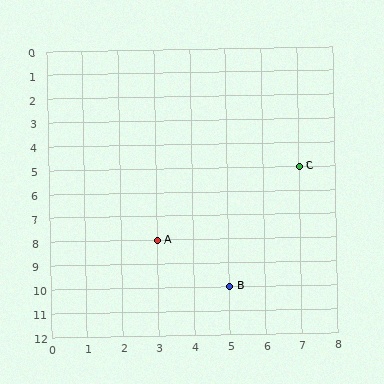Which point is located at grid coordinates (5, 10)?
Point B is at (5, 10).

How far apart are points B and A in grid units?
Points B and A are 2 columns and 2 rows apart (about 2.8 grid units diagonally).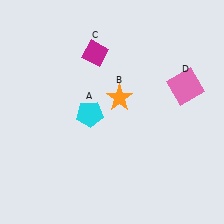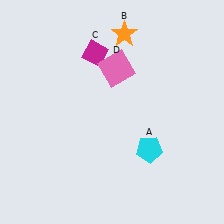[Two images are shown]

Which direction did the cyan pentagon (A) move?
The cyan pentagon (A) moved right.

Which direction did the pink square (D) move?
The pink square (D) moved left.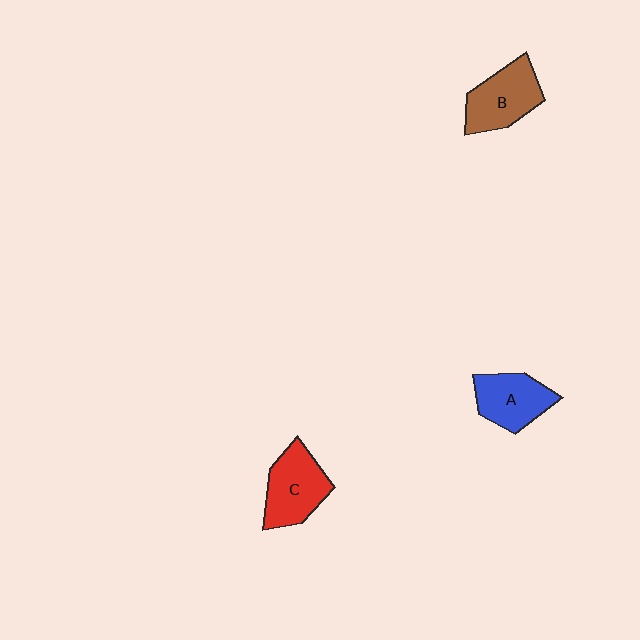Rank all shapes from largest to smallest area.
From largest to smallest: C (red), B (brown), A (blue).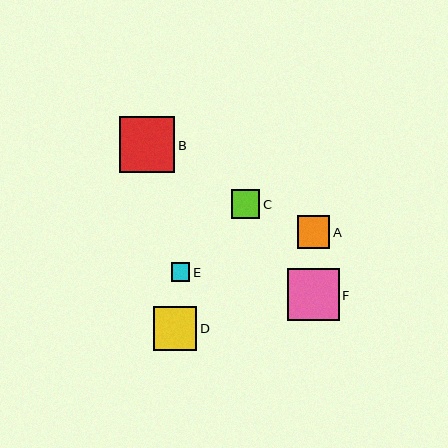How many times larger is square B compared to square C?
Square B is approximately 1.9 times the size of square C.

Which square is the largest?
Square B is the largest with a size of approximately 55 pixels.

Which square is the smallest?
Square E is the smallest with a size of approximately 19 pixels.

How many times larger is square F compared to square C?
Square F is approximately 1.8 times the size of square C.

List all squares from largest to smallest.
From largest to smallest: B, F, D, A, C, E.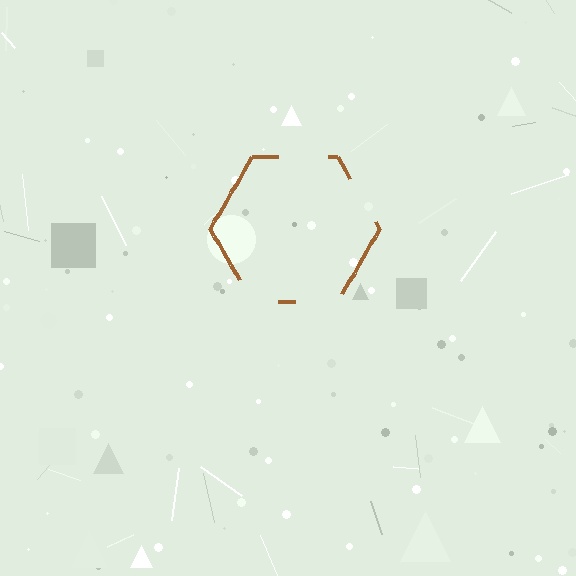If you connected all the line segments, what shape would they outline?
They would outline a hexagon.